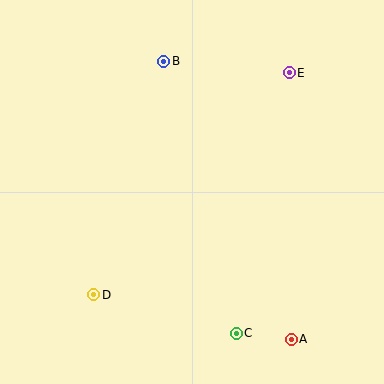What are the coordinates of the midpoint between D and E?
The midpoint between D and E is at (191, 184).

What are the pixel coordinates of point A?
Point A is at (291, 339).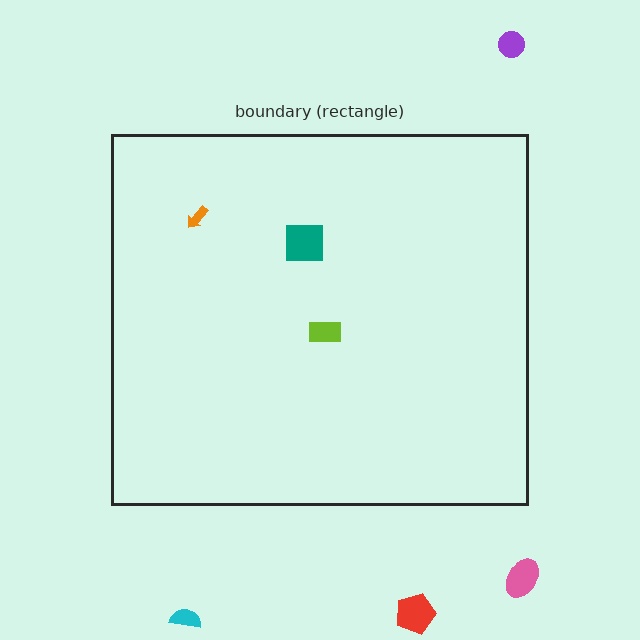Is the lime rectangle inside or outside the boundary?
Inside.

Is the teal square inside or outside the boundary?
Inside.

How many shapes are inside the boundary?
3 inside, 4 outside.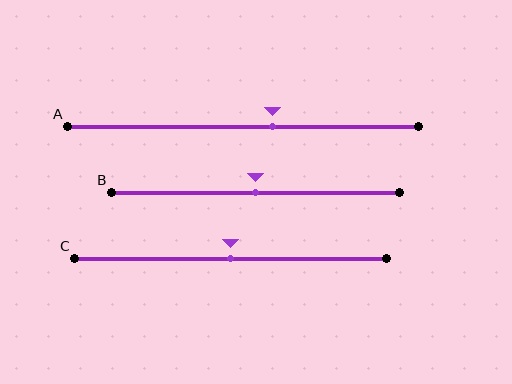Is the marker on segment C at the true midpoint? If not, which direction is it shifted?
Yes, the marker on segment C is at the true midpoint.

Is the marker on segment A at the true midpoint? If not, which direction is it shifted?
No, the marker on segment A is shifted to the right by about 8% of the segment length.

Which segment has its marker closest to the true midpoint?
Segment B has its marker closest to the true midpoint.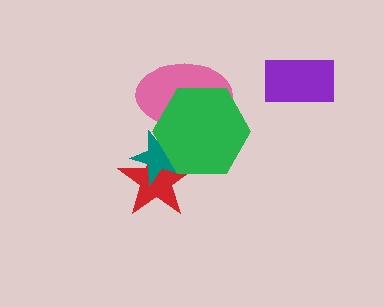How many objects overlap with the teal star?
3 objects overlap with the teal star.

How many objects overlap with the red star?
2 objects overlap with the red star.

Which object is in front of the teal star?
The green hexagon is in front of the teal star.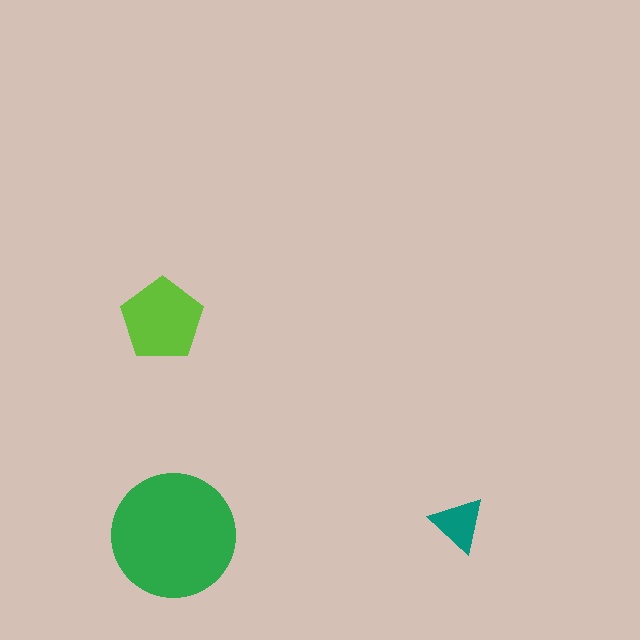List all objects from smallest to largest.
The teal triangle, the lime pentagon, the green circle.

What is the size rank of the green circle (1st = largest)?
1st.